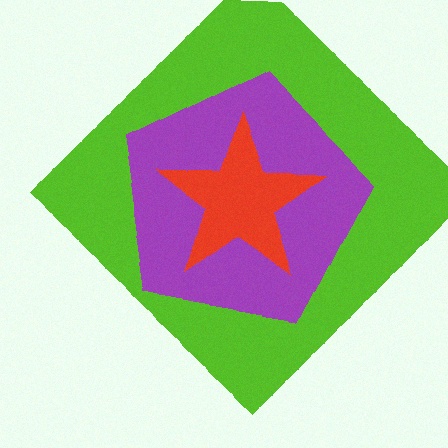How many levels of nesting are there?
3.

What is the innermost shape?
The red star.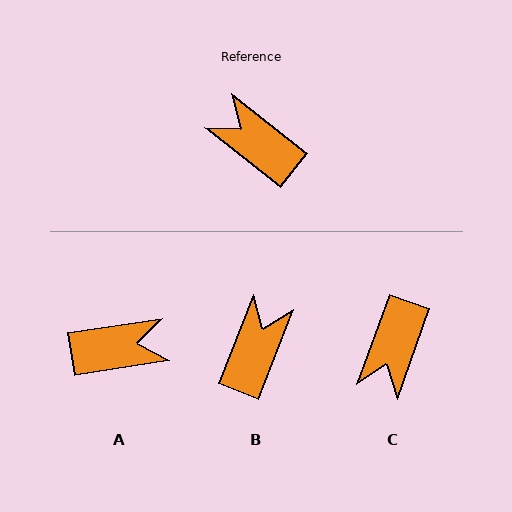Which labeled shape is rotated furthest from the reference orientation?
A, about 133 degrees away.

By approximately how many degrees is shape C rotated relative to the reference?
Approximately 109 degrees counter-clockwise.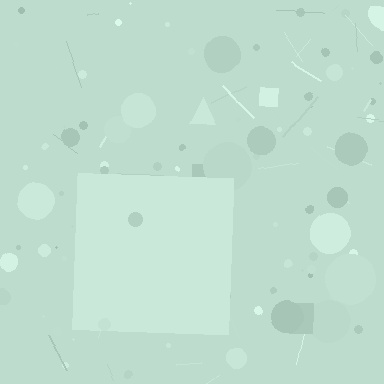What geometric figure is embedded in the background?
A square is embedded in the background.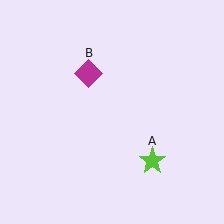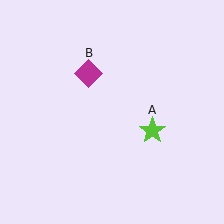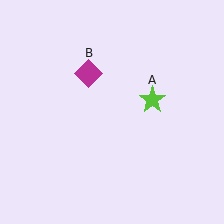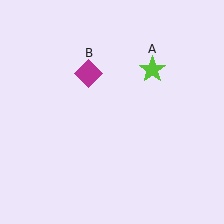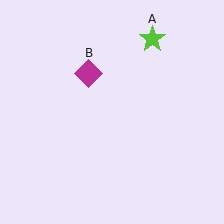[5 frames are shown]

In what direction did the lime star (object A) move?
The lime star (object A) moved up.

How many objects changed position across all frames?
1 object changed position: lime star (object A).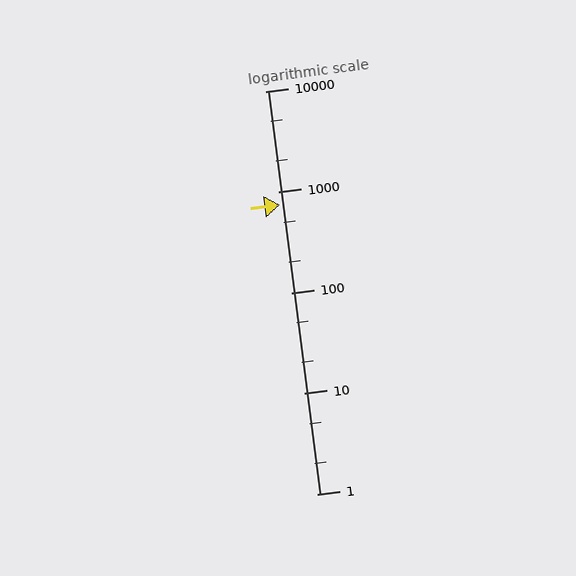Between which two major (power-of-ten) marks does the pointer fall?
The pointer is between 100 and 1000.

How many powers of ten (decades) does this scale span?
The scale spans 4 decades, from 1 to 10000.